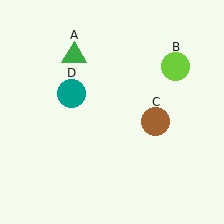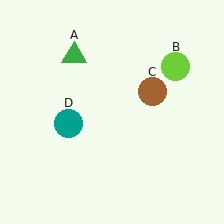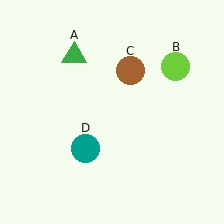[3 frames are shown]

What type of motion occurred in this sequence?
The brown circle (object C), teal circle (object D) rotated counterclockwise around the center of the scene.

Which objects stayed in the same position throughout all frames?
Green triangle (object A) and lime circle (object B) remained stationary.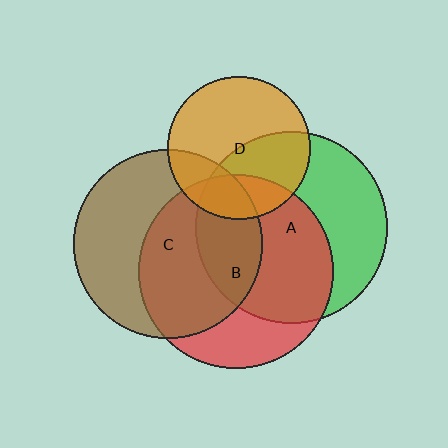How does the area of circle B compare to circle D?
Approximately 1.9 times.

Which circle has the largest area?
Circle B (red).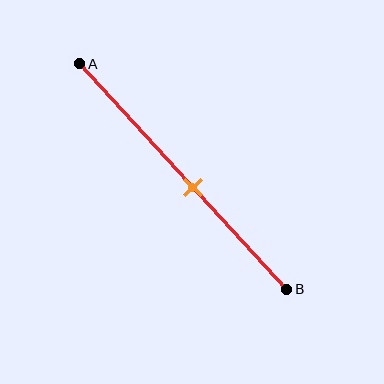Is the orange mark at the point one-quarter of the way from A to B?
No, the mark is at about 55% from A, not at the 25% one-quarter point.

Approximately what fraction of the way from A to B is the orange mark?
The orange mark is approximately 55% of the way from A to B.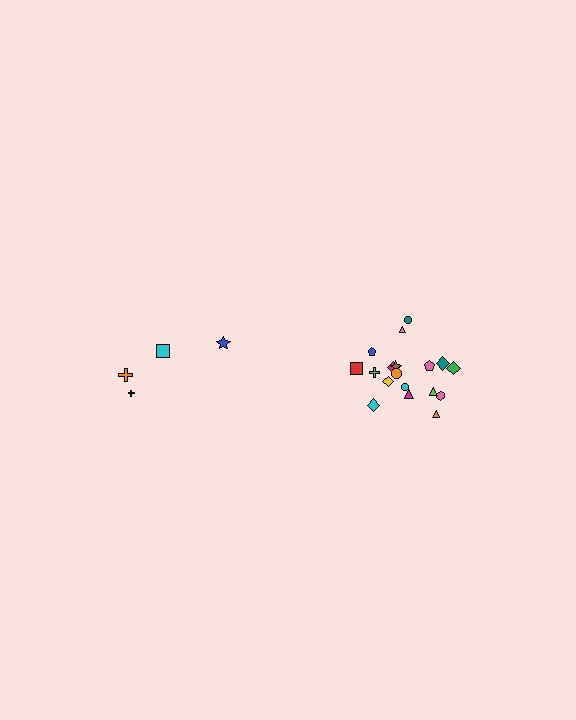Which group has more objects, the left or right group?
The right group.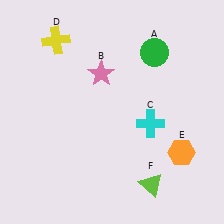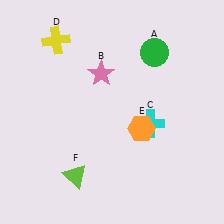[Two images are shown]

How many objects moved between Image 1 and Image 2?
2 objects moved between the two images.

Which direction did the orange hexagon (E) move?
The orange hexagon (E) moved left.